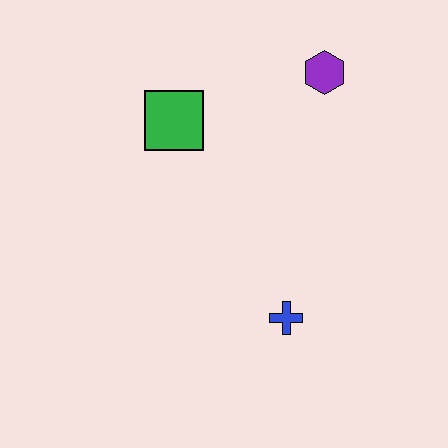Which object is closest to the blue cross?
The green square is closest to the blue cross.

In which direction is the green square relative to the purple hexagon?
The green square is to the left of the purple hexagon.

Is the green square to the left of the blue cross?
Yes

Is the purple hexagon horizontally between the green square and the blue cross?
No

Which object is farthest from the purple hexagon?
The blue cross is farthest from the purple hexagon.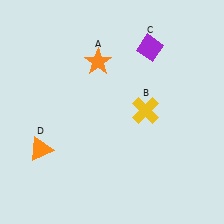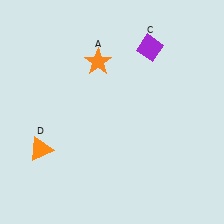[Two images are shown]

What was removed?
The yellow cross (B) was removed in Image 2.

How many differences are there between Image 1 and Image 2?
There is 1 difference between the two images.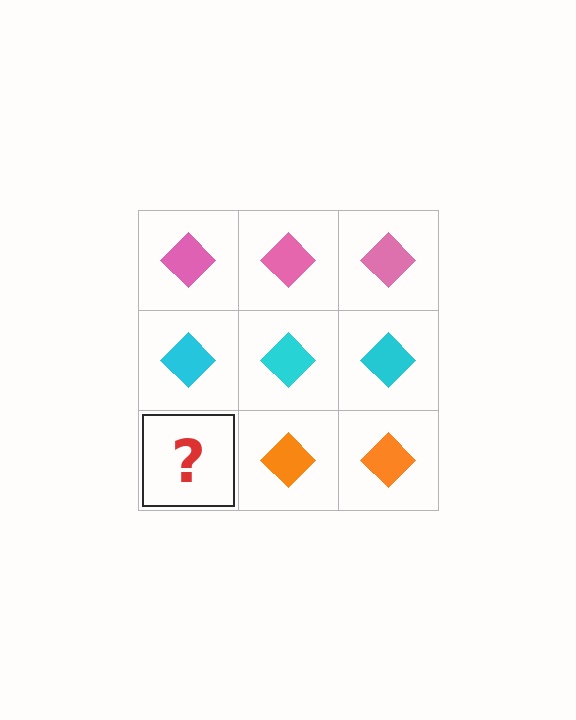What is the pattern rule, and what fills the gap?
The rule is that each row has a consistent color. The gap should be filled with an orange diamond.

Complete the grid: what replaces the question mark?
The question mark should be replaced with an orange diamond.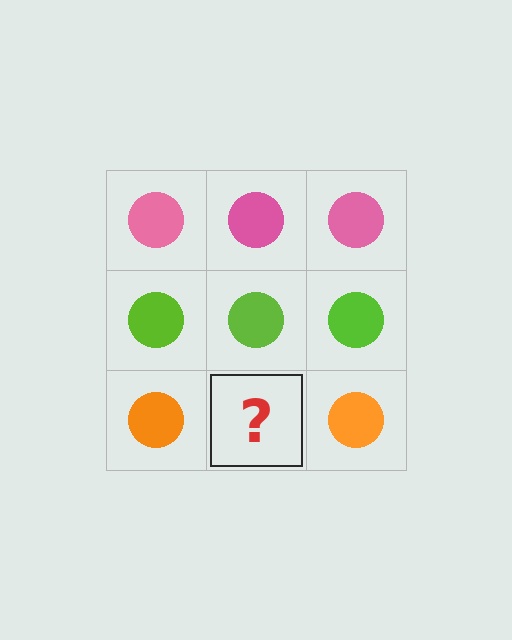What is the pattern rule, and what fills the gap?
The rule is that each row has a consistent color. The gap should be filled with an orange circle.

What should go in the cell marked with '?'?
The missing cell should contain an orange circle.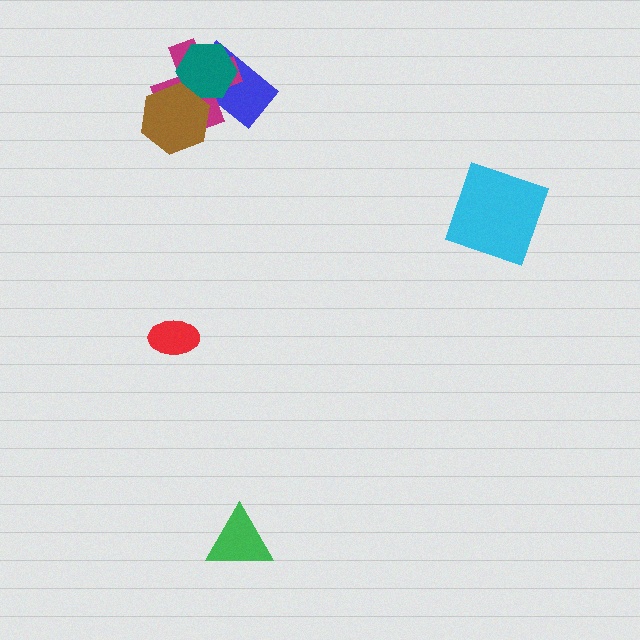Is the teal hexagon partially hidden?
Yes, it is partially covered by another shape.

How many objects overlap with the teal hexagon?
3 objects overlap with the teal hexagon.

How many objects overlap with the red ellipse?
0 objects overlap with the red ellipse.